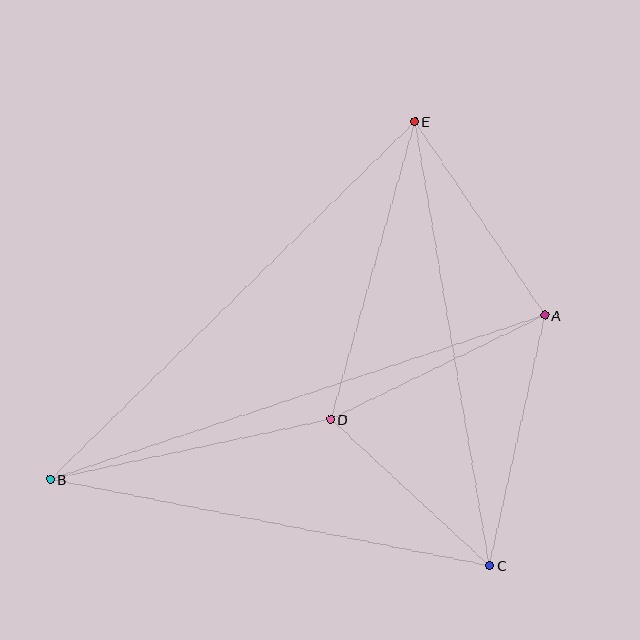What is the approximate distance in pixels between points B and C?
The distance between B and C is approximately 448 pixels.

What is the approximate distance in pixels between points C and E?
The distance between C and E is approximately 450 pixels.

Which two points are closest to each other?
Points C and D are closest to each other.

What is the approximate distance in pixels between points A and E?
The distance between A and E is approximately 233 pixels.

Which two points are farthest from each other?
Points A and B are farthest from each other.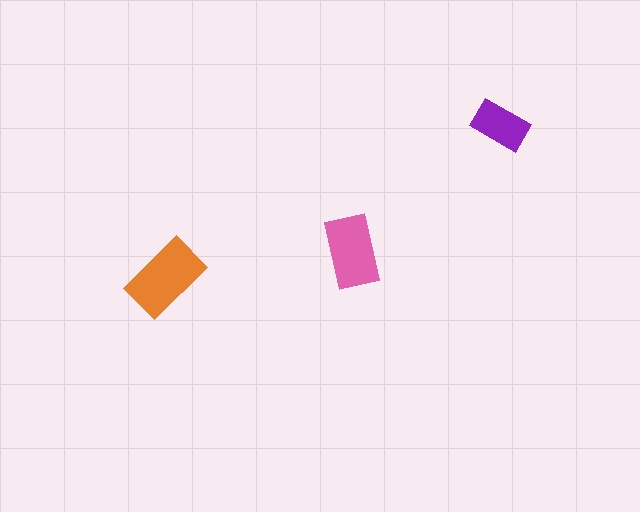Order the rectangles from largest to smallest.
the orange one, the pink one, the purple one.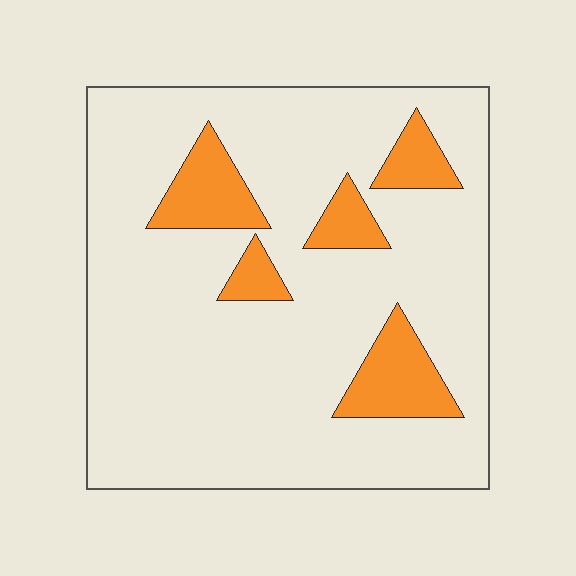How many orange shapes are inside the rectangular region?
5.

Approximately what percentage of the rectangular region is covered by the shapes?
Approximately 15%.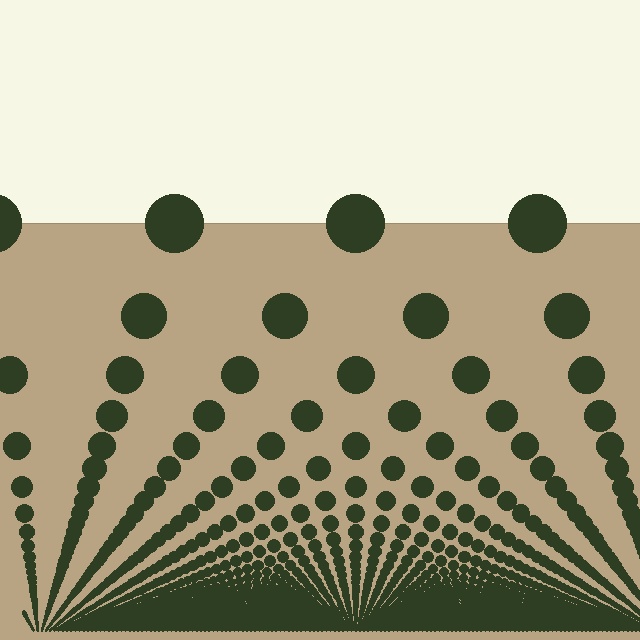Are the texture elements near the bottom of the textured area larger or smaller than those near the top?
Smaller. The gradient is inverted — elements near the bottom are smaller and denser.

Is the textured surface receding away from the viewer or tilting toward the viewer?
The surface appears to tilt toward the viewer. Texture elements get larger and sparser toward the top.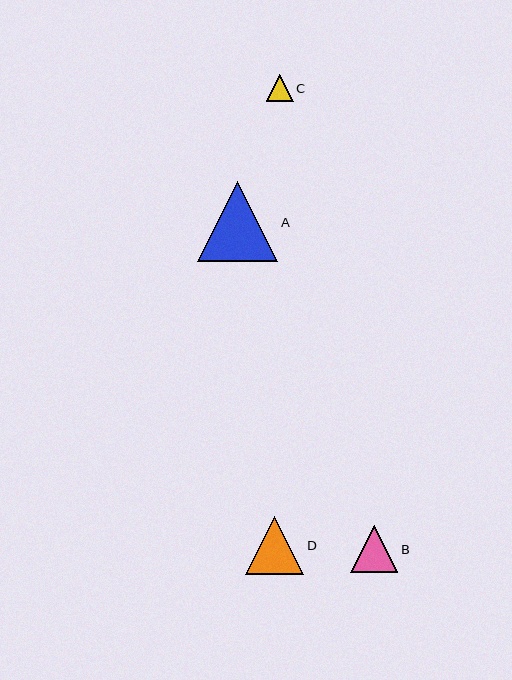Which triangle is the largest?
Triangle A is the largest with a size of approximately 80 pixels.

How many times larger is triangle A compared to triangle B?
Triangle A is approximately 1.7 times the size of triangle B.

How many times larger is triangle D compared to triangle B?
Triangle D is approximately 1.2 times the size of triangle B.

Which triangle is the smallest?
Triangle C is the smallest with a size of approximately 27 pixels.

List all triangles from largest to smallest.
From largest to smallest: A, D, B, C.